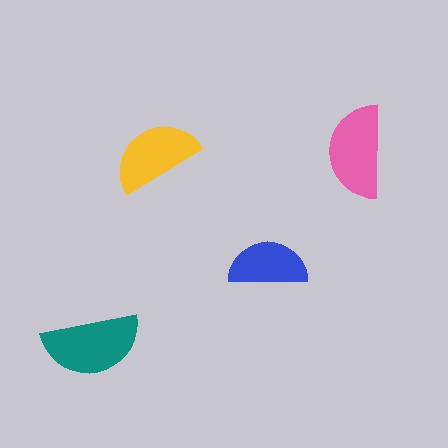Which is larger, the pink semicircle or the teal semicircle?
The teal one.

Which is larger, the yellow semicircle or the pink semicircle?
The pink one.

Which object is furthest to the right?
The pink semicircle is rightmost.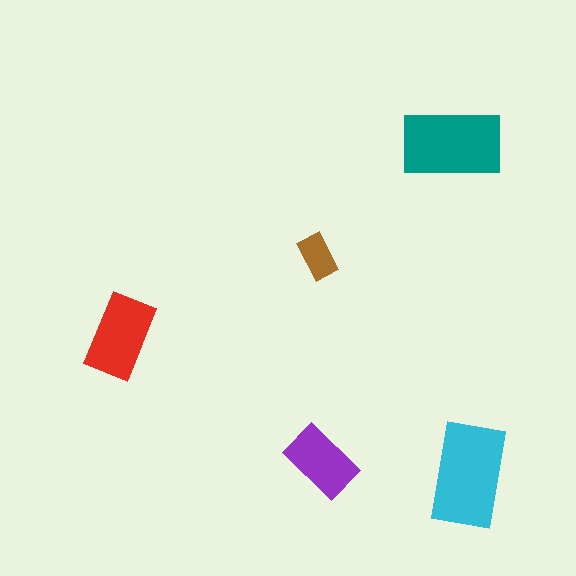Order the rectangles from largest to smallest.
the cyan one, the teal one, the red one, the purple one, the brown one.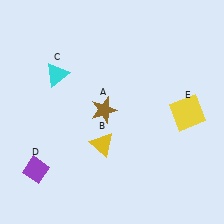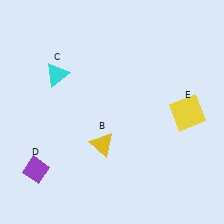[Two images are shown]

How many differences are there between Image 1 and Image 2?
There is 1 difference between the two images.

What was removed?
The brown star (A) was removed in Image 2.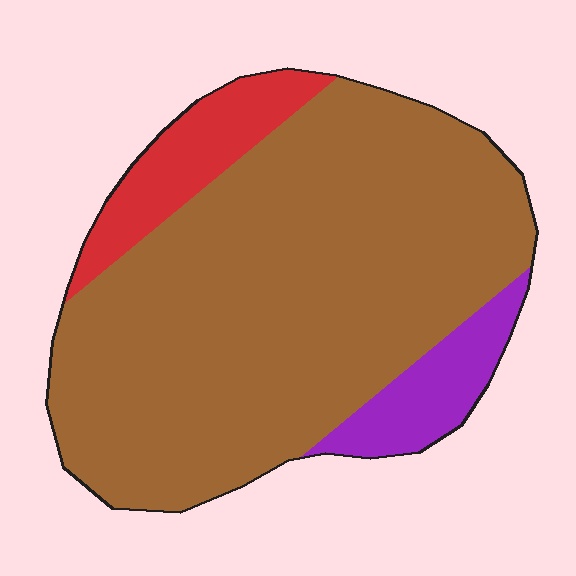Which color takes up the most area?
Brown, at roughly 80%.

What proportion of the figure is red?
Red takes up about one tenth (1/10) of the figure.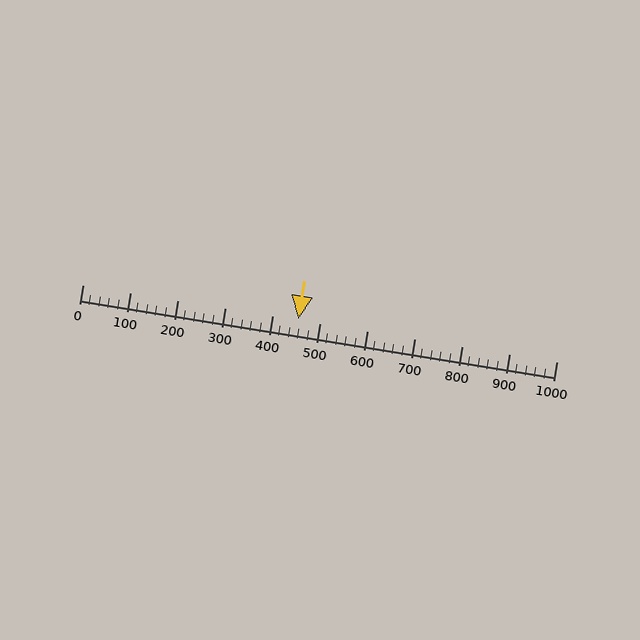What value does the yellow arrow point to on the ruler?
The yellow arrow points to approximately 456.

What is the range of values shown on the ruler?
The ruler shows values from 0 to 1000.